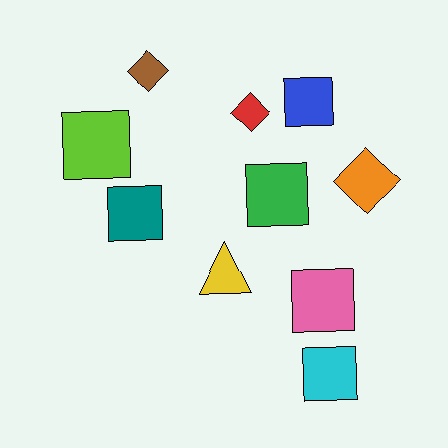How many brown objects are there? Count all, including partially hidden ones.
There is 1 brown object.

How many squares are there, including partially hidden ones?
There are 6 squares.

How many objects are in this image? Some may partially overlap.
There are 10 objects.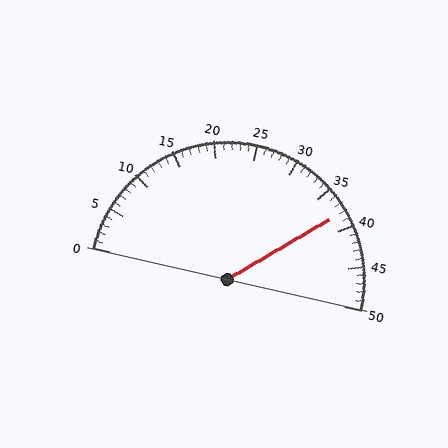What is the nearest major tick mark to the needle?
The nearest major tick mark is 40.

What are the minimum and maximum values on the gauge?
The gauge ranges from 0 to 50.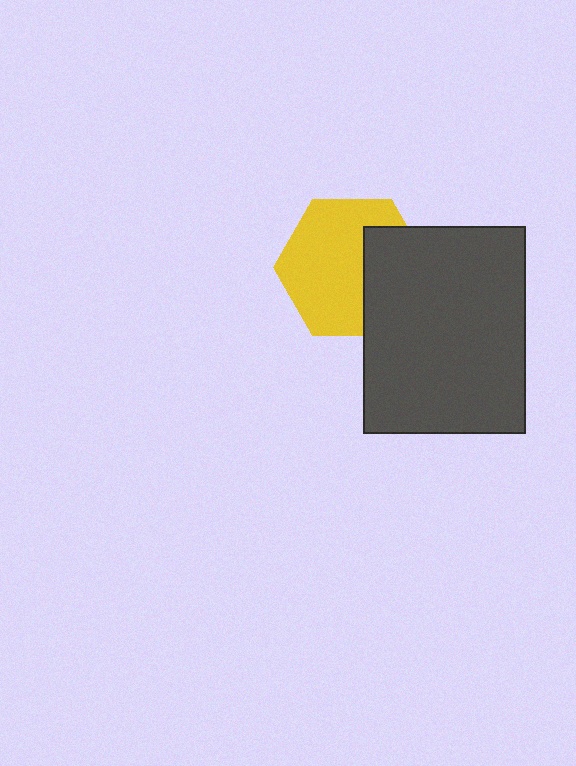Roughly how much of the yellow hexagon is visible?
Most of it is visible (roughly 65%).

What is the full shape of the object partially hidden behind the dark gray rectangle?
The partially hidden object is a yellow hexagon.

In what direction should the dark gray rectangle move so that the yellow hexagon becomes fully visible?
The dark gray rectangle should move right. That is the shortest direction to clear the overlap and leave the yellow hexagon fully visible.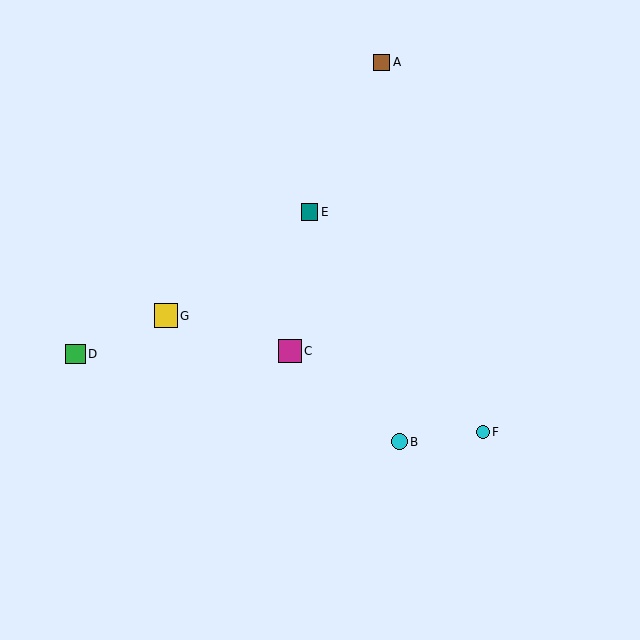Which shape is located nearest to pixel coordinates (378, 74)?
The brown square (labeled A) at (382, 62) is nearest to that location.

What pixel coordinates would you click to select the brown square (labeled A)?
Click at (382, 62) to select the brown square A.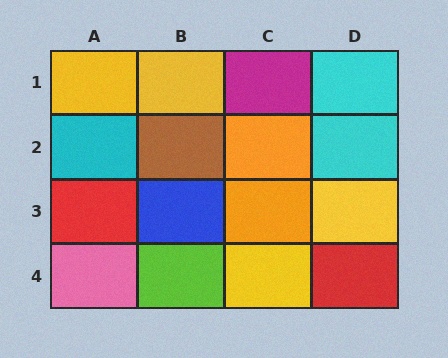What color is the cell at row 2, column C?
Orange.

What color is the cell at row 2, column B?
Brown.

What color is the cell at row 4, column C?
Yellow.